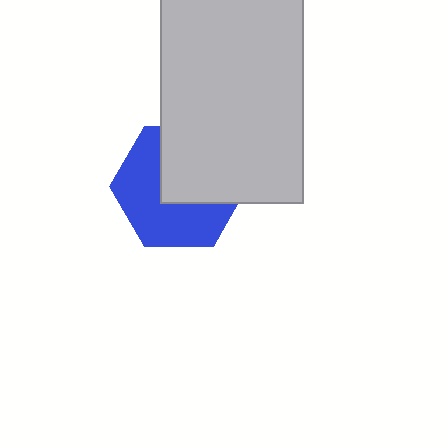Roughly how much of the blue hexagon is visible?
About half of it is visible (roughly 54%).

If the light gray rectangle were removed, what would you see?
You would see the complete blue hexagon.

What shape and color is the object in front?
The object in front is a light gray rectangle.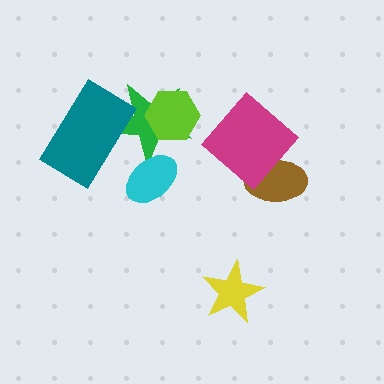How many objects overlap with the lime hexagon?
1 object overlaps with the lime hexagon.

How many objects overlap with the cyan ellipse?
1 object overlaps with the cyan ellipse.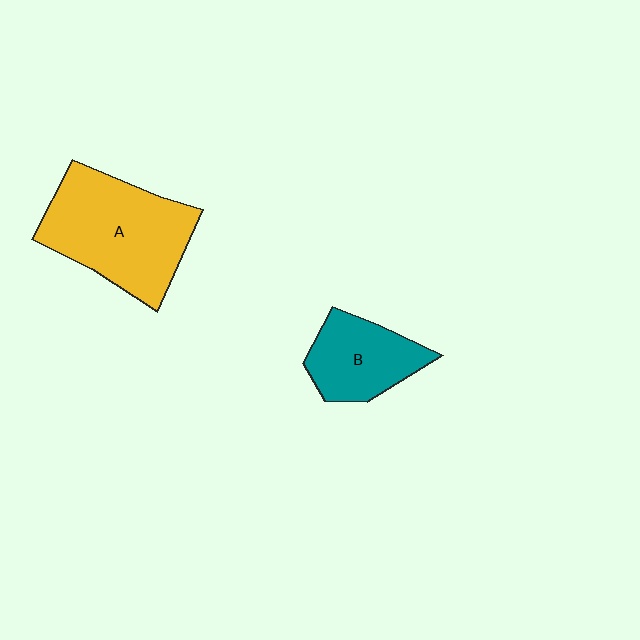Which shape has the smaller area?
Shape B (teal).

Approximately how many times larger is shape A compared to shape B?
Approximately 1.8 times.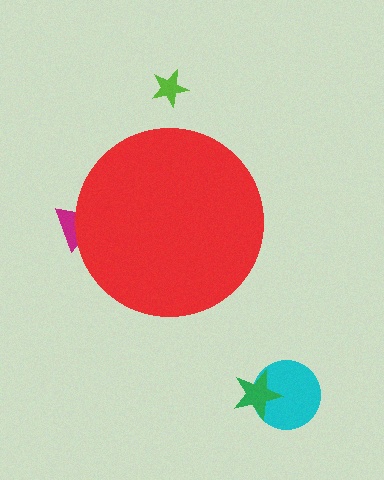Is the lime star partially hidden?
No, the lime star is fully visible.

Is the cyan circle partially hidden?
No, the cyan circle is fully visible.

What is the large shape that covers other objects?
A red circle.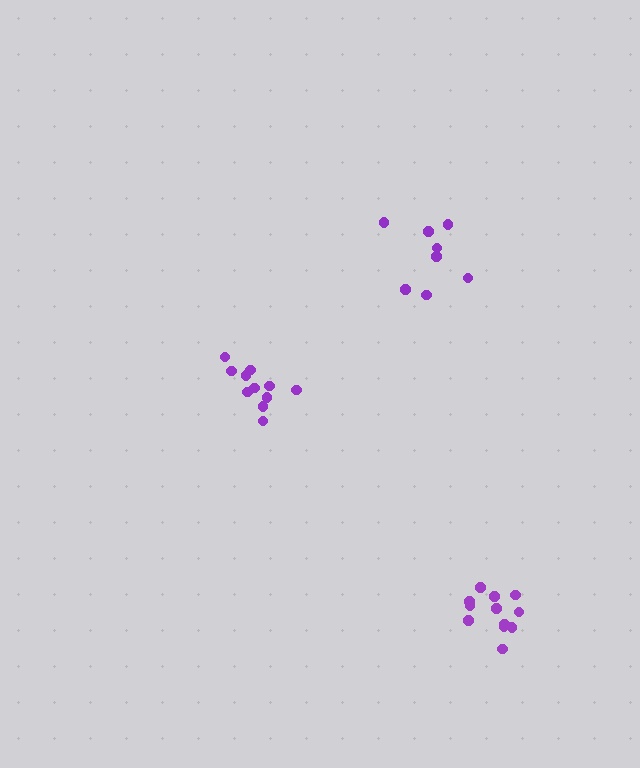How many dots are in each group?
Group 1: 11 dots, Group 2: 12 dots, Group 3: 8 dots (31 total).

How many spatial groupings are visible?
There are 3 spatial groupings.